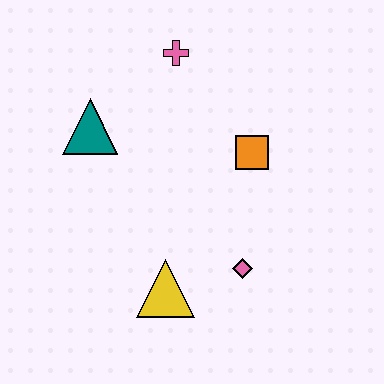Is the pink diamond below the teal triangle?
Yes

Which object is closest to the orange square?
The pink diamond is closest to the orange square.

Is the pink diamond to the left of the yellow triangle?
No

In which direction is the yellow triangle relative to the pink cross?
The yellow triangle is below the pink cross.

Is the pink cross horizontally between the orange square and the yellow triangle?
Yes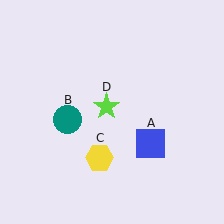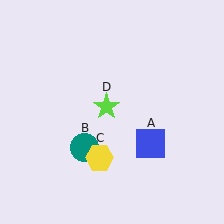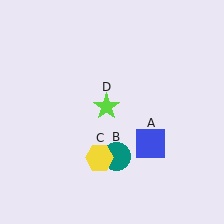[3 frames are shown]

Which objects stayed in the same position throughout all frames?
Blue square (object A) and yellow hexagon (object C) and lime star (object D) remained stationary.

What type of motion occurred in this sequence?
The teal circle (object B) rotated counterclockwise around the center of the scene.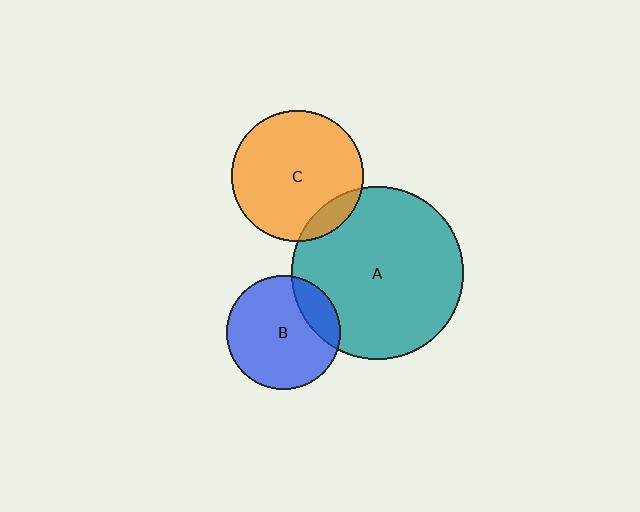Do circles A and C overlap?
Yes.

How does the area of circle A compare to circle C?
Approximately 1.7 times.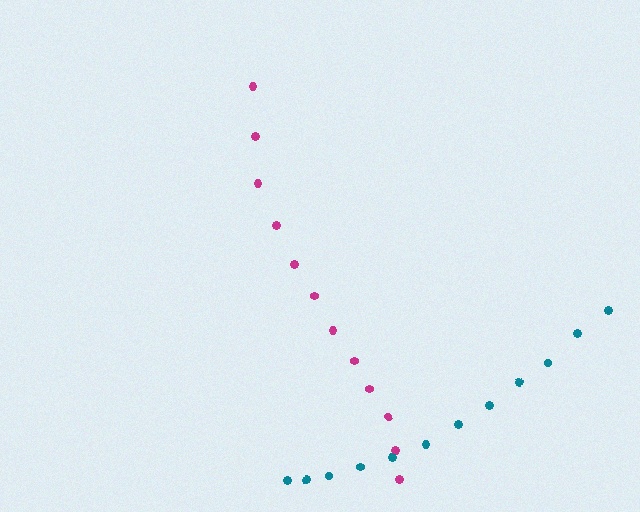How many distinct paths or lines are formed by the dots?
There are 2 distinct paths.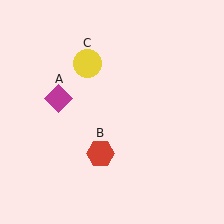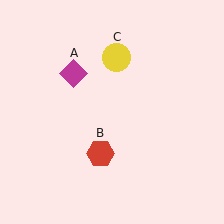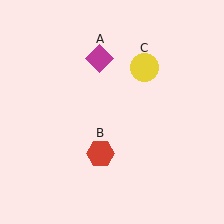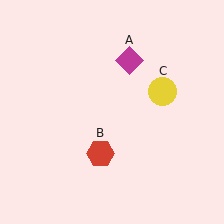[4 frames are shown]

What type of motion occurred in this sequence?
The magenta diamond (object A), yellow circle (object C) rotated clockwise around the center of the scene.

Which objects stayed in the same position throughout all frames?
Red hexagon (object B) remained stationary.